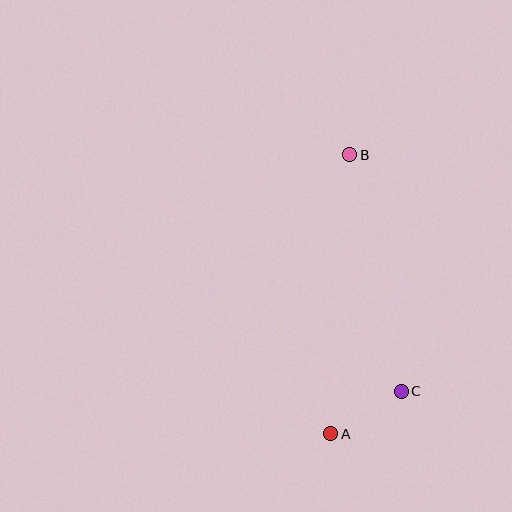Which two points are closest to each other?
Points A and C are closest to each other.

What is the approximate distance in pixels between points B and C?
The distance between B and C is approximately 242 pixels.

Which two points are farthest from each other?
Points A and B are farthest from each other.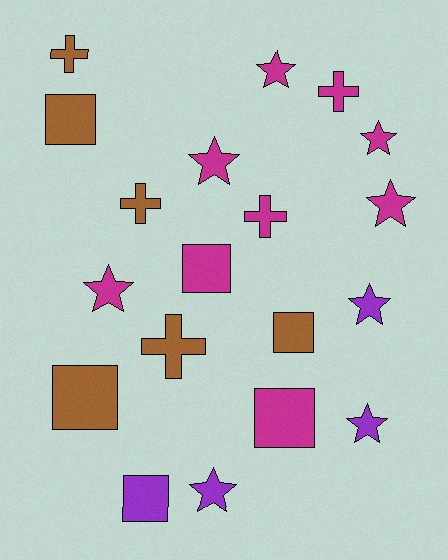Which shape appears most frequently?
Star, with 8 objects.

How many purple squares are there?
There is 1 purple square.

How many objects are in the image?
There are 19 objects.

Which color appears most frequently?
Magenta, with 9 objects.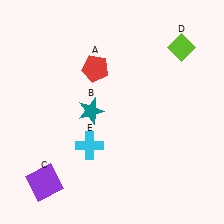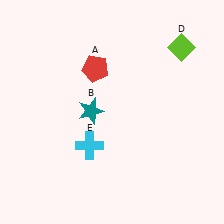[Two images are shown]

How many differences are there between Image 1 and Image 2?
There is 1 difference between the two images.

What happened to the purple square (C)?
The purple square (C) was removed in Image 2. It was in the bottom-left area of Image 1.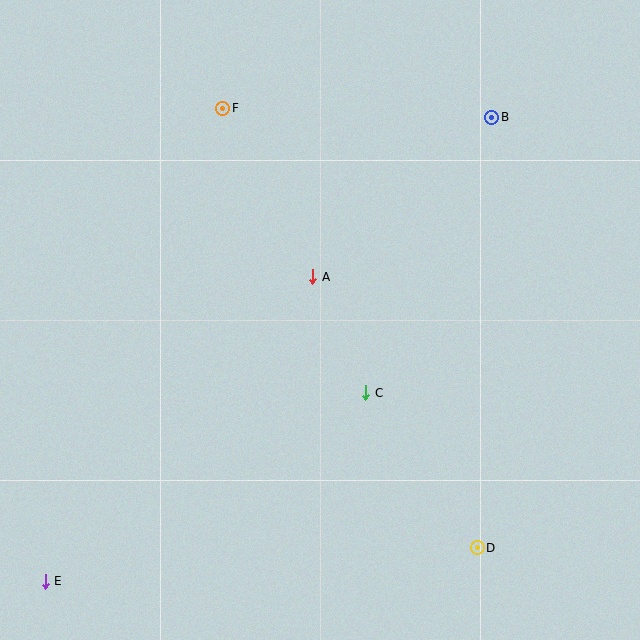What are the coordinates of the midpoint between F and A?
The midpoint between F and A is at (268, 193).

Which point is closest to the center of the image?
Point A at (313, 277) is closest to the center.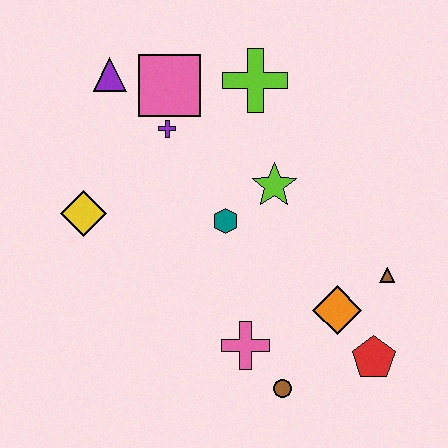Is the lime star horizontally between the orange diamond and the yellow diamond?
Yes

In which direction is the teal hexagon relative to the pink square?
The teal hexagon is below the pink square.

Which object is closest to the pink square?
The purple cross is closest to the pink square.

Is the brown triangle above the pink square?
No